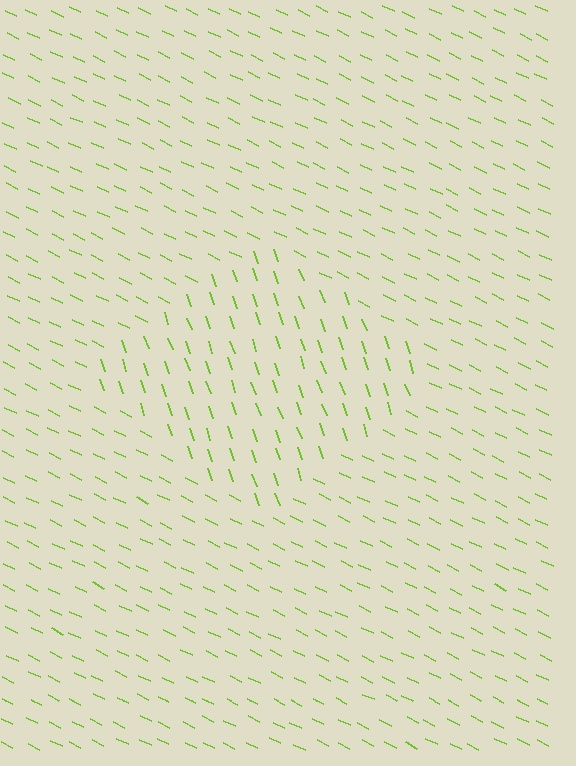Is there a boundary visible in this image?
Yes, there is a texture boundary formed by a change in line orientation.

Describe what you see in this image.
The image is filled with small lime line segments. A diamond region in the image has lines oriented differently from the surrounding lines, creating a visible texture boundary.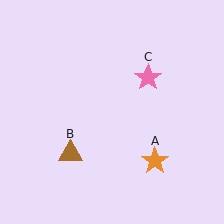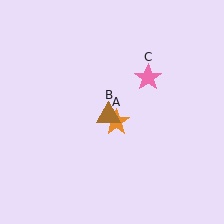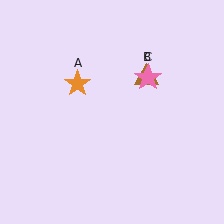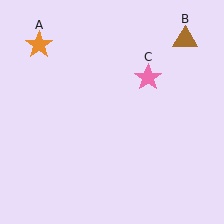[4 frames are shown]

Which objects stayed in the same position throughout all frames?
Pink star (object C) remained stationary.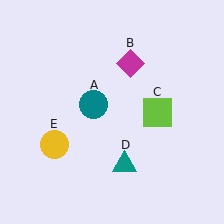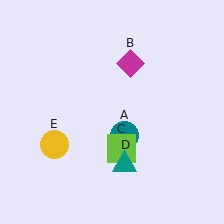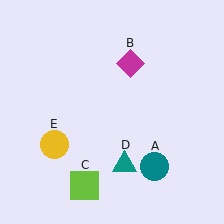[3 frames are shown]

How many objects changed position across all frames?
2 objects changed position: teal circle (object A), lime square (object C).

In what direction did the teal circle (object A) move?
The teal circle (object A) moved down and to the right.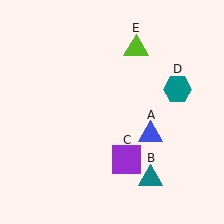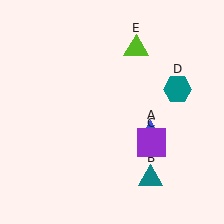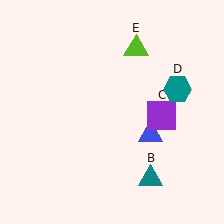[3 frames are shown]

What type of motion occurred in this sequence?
The purple square (object C) rotated counterclockwise around the center of the scene.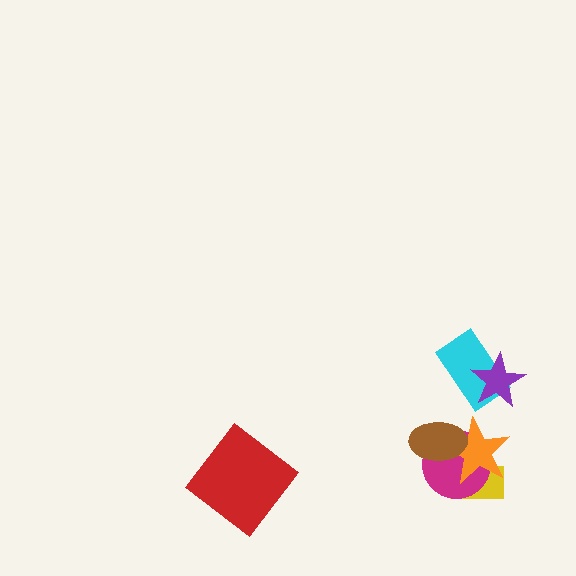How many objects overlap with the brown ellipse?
2 objects overlap with the brown ellipse.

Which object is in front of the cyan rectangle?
The purple star is in front of the cyan rectangle.